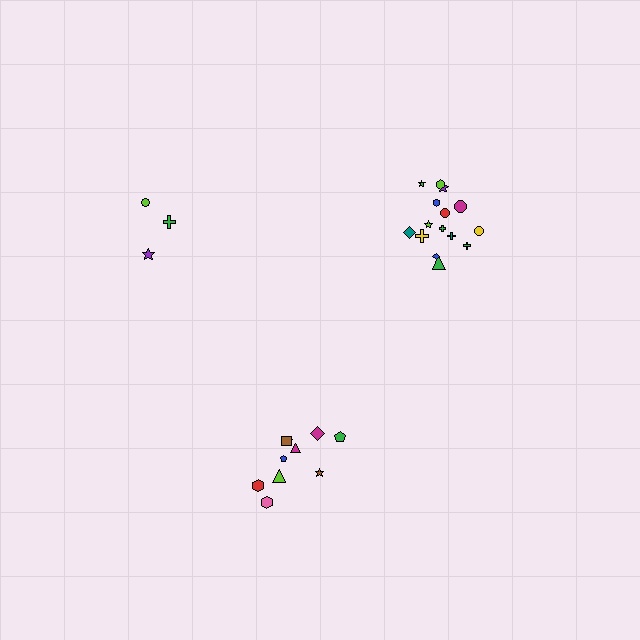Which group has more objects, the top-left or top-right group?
The top-right group.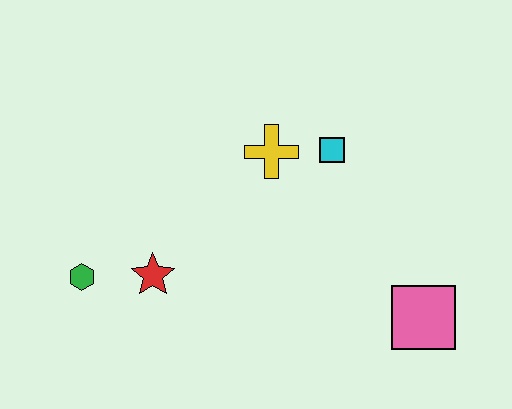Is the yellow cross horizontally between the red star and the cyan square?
Yes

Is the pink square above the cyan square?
No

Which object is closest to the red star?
The green hexagon is closest to the red star.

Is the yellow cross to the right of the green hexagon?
Yes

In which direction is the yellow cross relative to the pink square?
The yellow cross is above the pink square.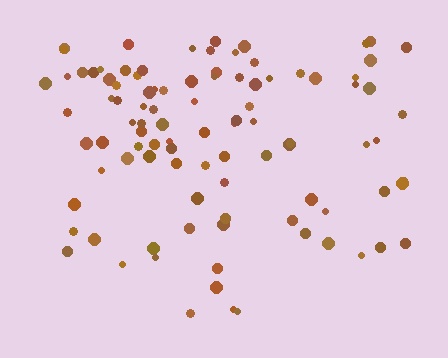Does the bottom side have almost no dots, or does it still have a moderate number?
Still a moderate number, just noticeably fewer than the top.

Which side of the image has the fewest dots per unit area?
The bottom.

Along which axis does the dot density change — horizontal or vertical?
Vertical.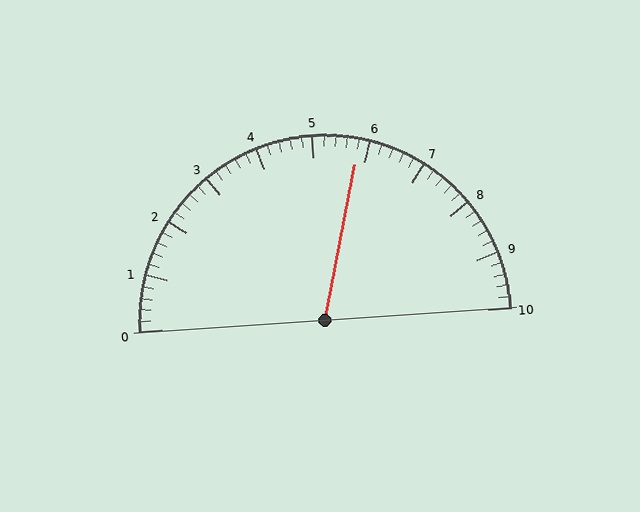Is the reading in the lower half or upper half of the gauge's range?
The reading is in the upper half of the range (0 to 10).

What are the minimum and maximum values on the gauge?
The gauge ranges from 0 to 10.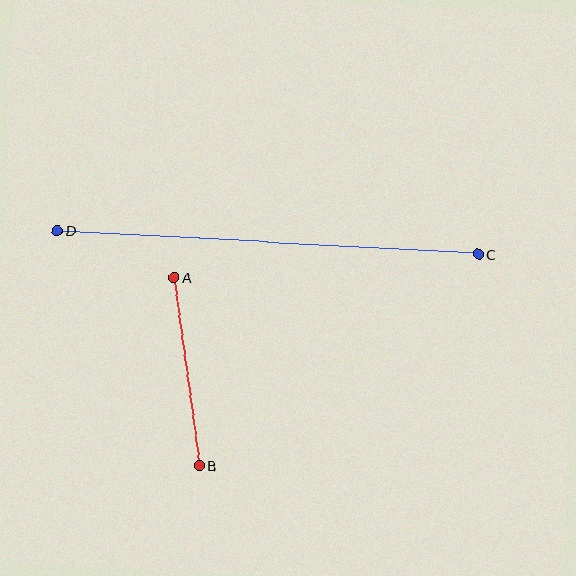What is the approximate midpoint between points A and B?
The midpoint is at approximately (187, 372) pixels.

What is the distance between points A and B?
The distance is approximately 189 pixels.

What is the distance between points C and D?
The distance is approximately 422 pixels.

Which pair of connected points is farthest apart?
Points C and D are farthest apart.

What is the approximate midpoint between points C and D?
The midpoint is at approximately (268, 242) pixels.